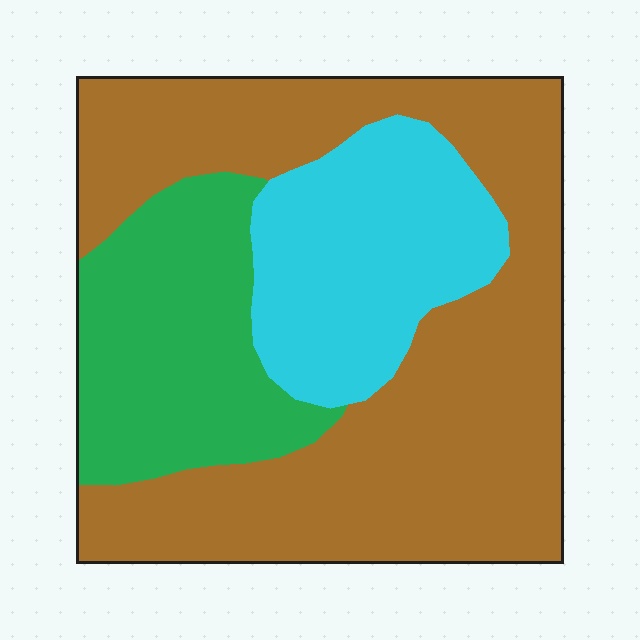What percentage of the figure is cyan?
Cyan covers about 20% of the figure.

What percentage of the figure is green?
Green covers about 20% of the figure.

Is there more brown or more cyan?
Brown.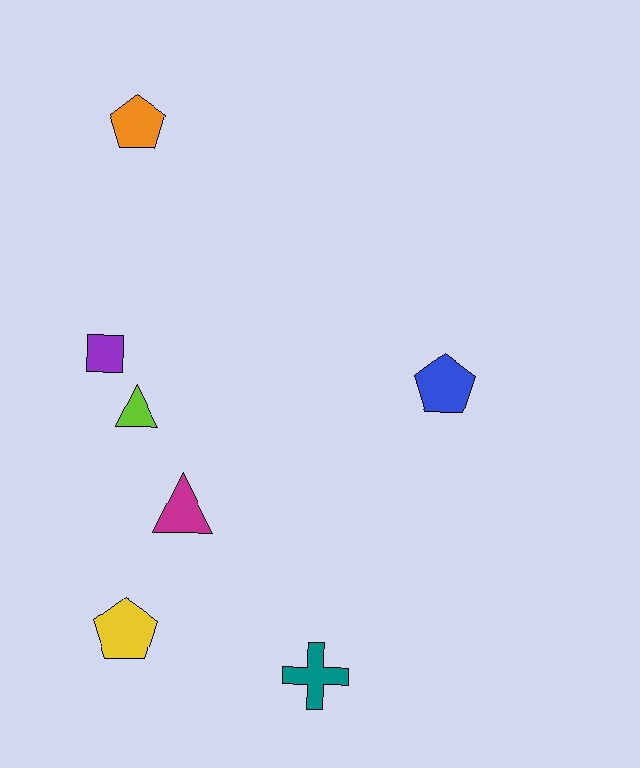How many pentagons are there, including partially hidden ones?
There are 3 pentagons.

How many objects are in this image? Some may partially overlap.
There are 7 objects.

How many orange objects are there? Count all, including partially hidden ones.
There is 1 orange object.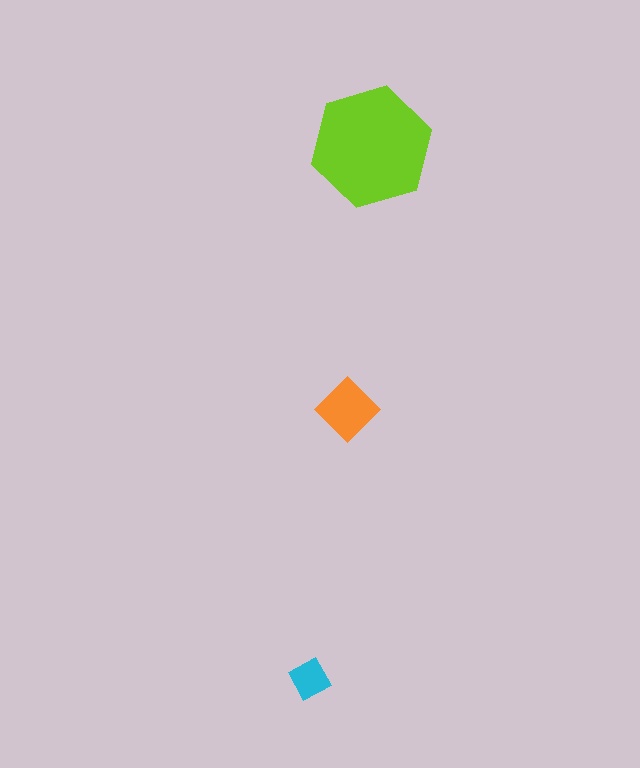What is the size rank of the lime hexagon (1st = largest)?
1st.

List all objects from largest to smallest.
The lime hexagon, the orange diamond, the cyan square.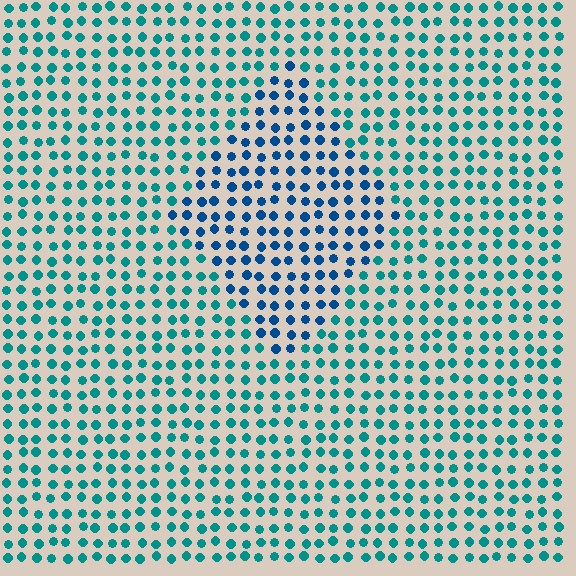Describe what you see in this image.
The image is filled with small teal elements in a uniform arrangement. A diamond-shaped region is visible where the elements are tinted to a slightly different hue, forming a subtle color boundary.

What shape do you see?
I see a diamond.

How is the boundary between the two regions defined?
The boundary is defined purely by a slight shift in hue (about 32 degrees). Spacing, size, and orientation are identical on both sides.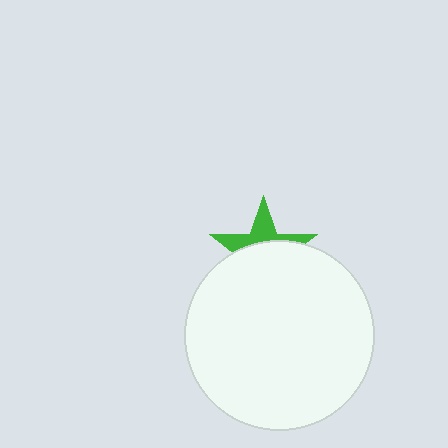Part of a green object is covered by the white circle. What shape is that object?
It is a star.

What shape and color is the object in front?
The object in front is a white circle.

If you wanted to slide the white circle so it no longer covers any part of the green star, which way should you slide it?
Slide it down — that is the most direct way to separate the two shapes.